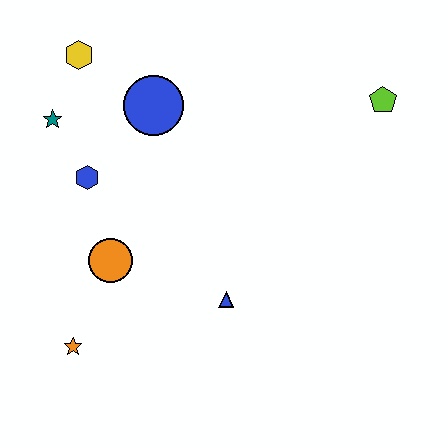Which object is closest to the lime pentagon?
The blue circle is closest to the lime pentagon.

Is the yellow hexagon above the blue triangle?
Yes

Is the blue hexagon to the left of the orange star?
No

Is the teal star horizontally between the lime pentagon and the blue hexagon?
No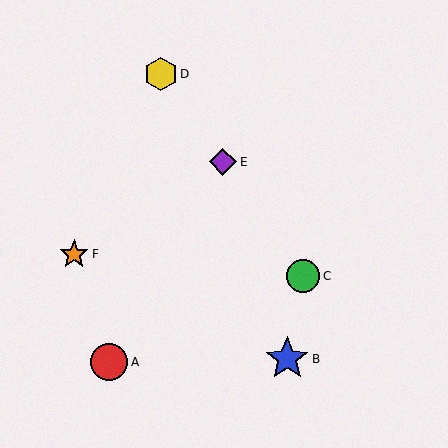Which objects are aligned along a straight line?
Objects C, D, E are aligned along a straight line.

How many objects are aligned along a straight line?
3 objects (C, D, E) are aligned along a straight line.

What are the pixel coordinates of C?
Object C is at (303, 276).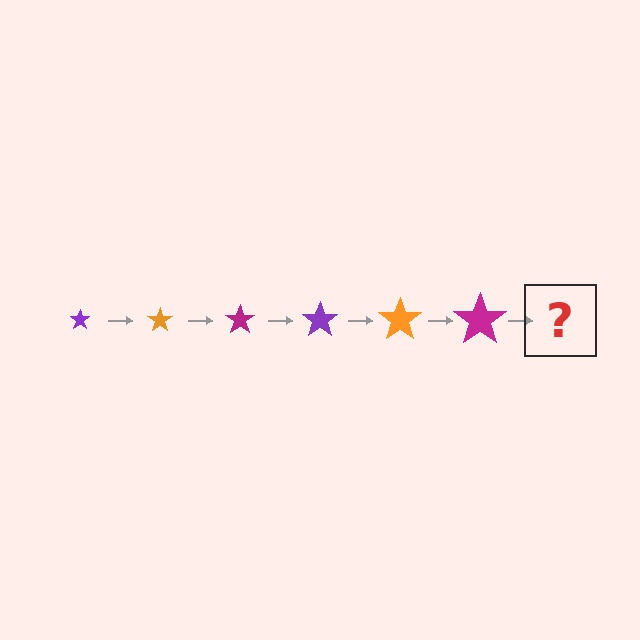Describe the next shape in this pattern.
It should be a purple star, larger than the previous one.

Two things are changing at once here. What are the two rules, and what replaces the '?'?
The two rules are that the star grows larger each step and the color cycles through purple, orange, and magenta. The '?' should be a purple star, larger than the previous one.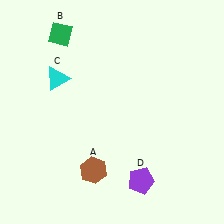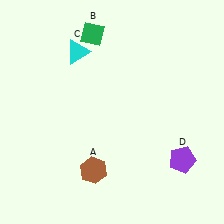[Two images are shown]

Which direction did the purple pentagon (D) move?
The purple pentagon (D) moved right.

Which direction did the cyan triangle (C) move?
The cyan triangle (C) moved up.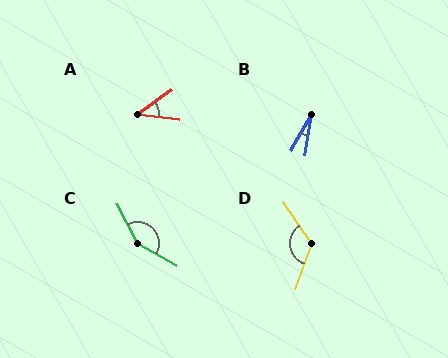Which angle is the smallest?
B, at approximately 21 degrees.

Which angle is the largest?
C, at approximately 146 degrees.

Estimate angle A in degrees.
Approximately 43 degrees.